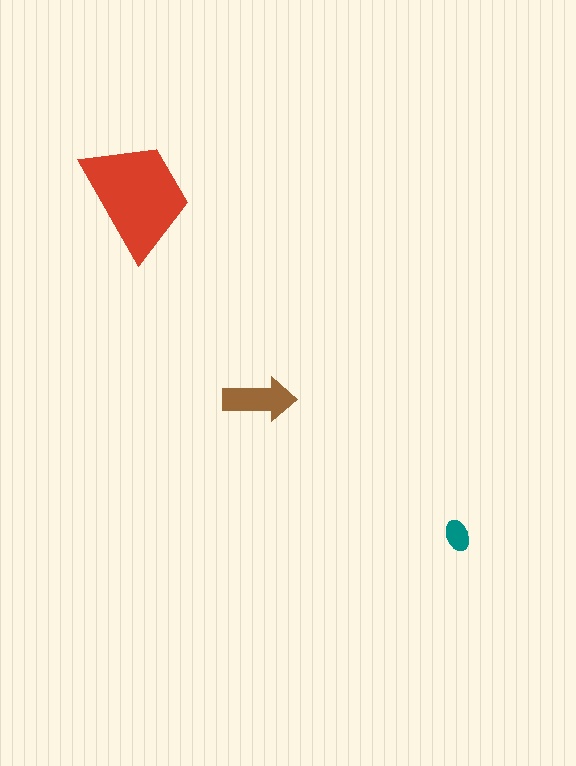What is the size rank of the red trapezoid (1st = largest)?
1st.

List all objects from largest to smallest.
The red trapezoid, the brown arrow, the teal ellipse.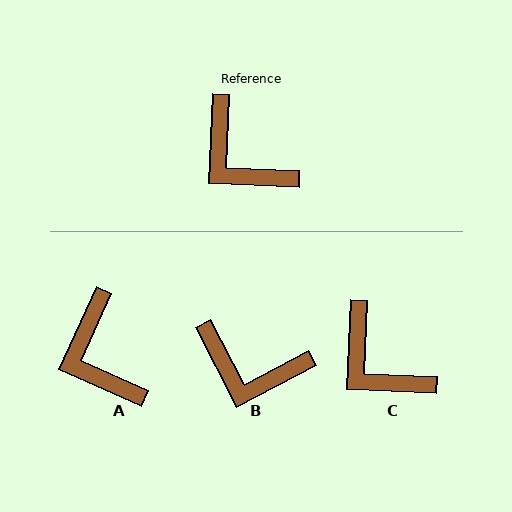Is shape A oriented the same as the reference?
No, it is off by about 22 degrees.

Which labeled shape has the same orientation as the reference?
C.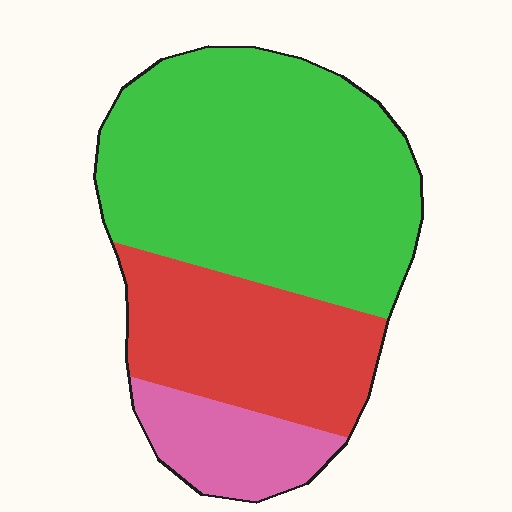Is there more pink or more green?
Green.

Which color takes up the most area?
Green, at roughly 60%.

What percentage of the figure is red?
Red covers around 30% of the figure.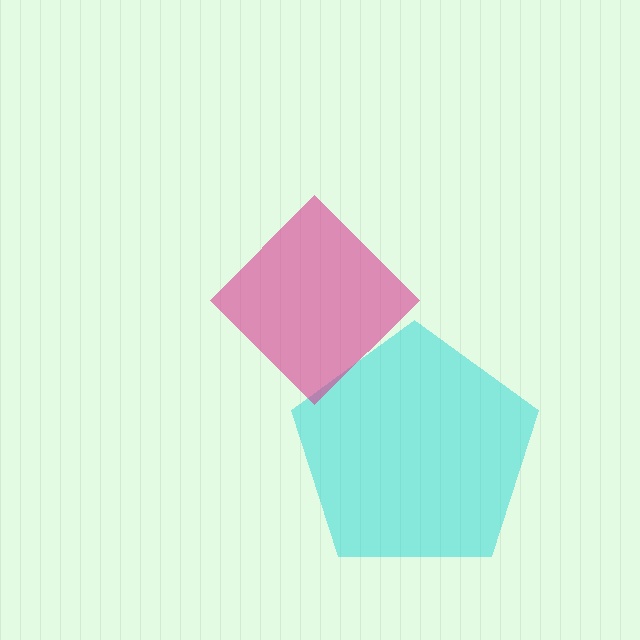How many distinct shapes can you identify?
There are 2 distinct shapes: a cyan pentagon, a magenta diamond.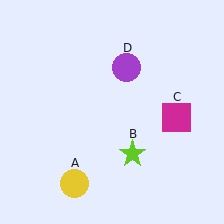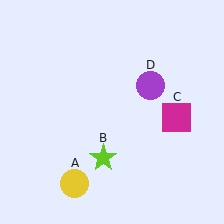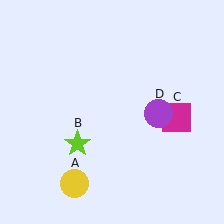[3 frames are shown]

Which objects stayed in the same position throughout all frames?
Yellow circle (object A) and magenta square (object C) remained stationary.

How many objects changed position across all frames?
2 objects changed position: lime star (object B), purple circle (object D).